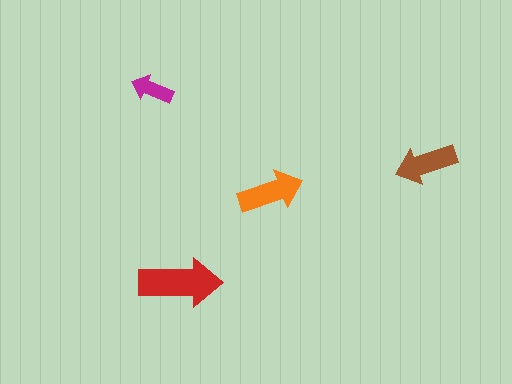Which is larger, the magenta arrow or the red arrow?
The red one.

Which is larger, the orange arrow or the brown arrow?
The orange one.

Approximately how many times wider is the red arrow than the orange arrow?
About 1.5 times wider.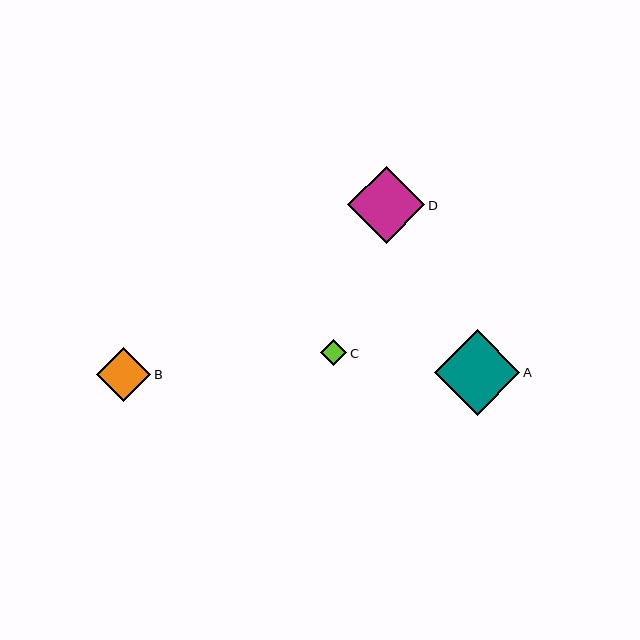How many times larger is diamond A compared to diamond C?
Diamond A is approximately 3.3 times the size of diamond C.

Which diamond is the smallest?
Diamond C is the smallest with a size of approximately 26 pixels.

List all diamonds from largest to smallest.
From largest to smallest: A, D, B, C.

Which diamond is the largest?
Diamond A is the largest with a size of approximately 86 pixels.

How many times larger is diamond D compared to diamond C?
Diamond D is approximately 3.0 times the size of diamond C.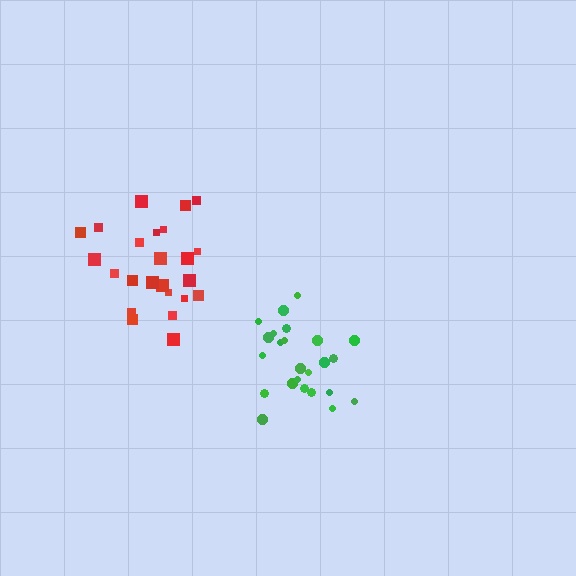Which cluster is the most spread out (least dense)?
Red.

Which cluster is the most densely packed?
Green.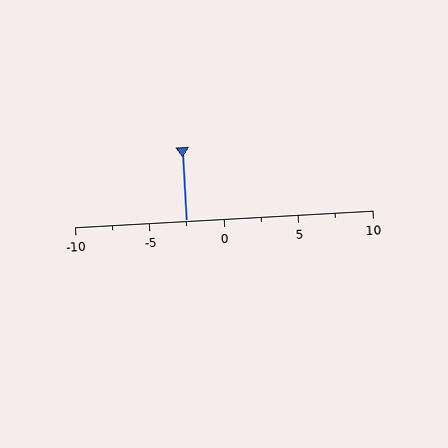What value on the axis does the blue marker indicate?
The marker indicates approximately -2.5.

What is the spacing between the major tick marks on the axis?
The major ticks are spaced 5 apart.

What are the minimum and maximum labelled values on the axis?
The axis runs from -10 to 10.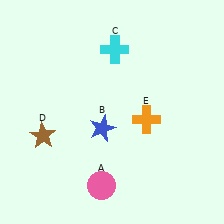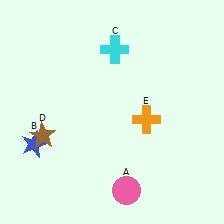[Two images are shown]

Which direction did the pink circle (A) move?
The pink circle (A) moved right.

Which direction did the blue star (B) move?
The blue star (B) moved left.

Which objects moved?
The objects that moved are: the pink circle (A), the blue star (B).